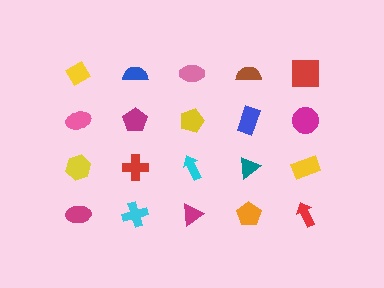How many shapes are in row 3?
5 shapes.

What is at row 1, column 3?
A pink ellipse.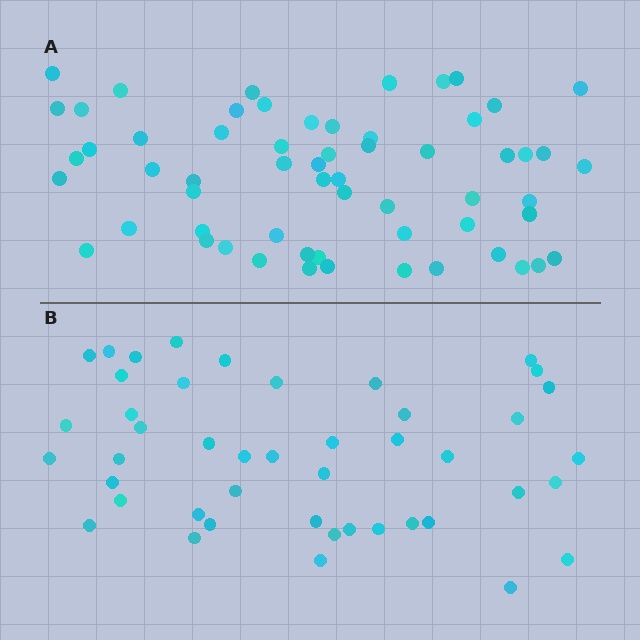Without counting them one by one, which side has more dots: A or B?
Region A (the top region) has more dots.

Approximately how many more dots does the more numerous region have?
Region A has approximately 15 more dots than region B.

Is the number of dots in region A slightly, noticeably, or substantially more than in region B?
Region A has noticeably more, but not dramatically so. The ratio is roughly 1.3 to 1.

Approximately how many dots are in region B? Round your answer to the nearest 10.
About 40 dots. (The exact count is 45, which rounds to 40.)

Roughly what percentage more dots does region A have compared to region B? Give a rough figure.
About 35% more.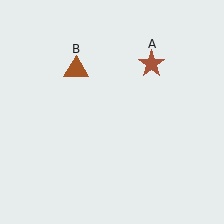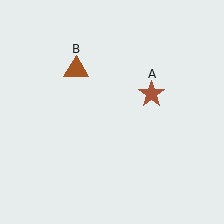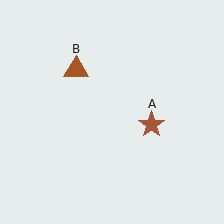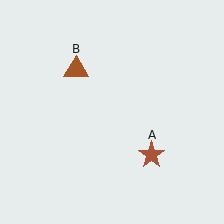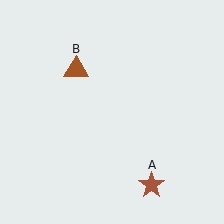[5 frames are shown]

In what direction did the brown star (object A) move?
The brown star (object A) moved down.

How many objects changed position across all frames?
1 object changed position: brown star (object A).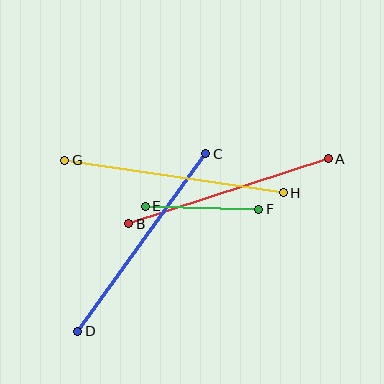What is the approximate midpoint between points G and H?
The midpoint is at approximately (174, 177) pixels.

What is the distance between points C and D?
The distance is approximately 219 pixels.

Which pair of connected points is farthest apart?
Points G and H are farthest apart.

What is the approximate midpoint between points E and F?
The midpoint is at approximately (202, 208) pixels.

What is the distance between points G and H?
The distance is approximately 221 pixels.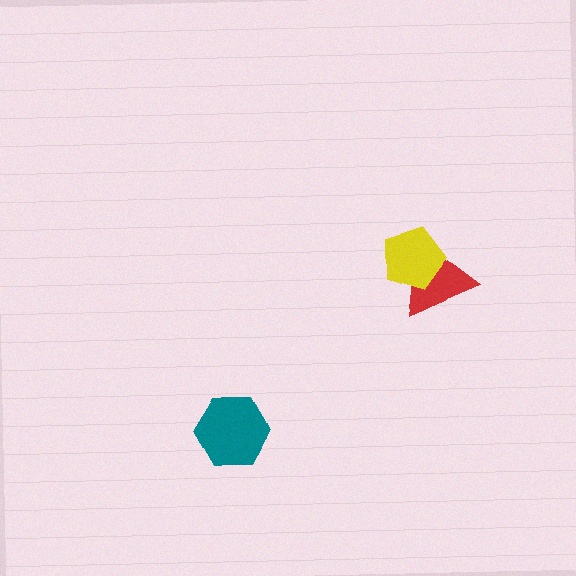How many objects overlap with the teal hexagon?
0 objects overlap with the teal hexagon.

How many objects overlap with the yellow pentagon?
1 object overlaps with the yellow pentagon.